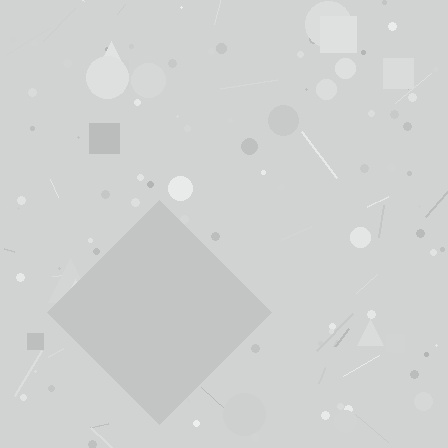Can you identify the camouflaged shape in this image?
The camouflaged shape is a diamond.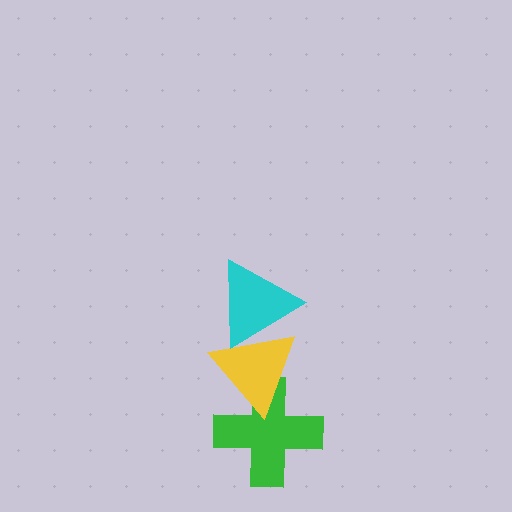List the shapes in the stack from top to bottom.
From top to bottom: the cyan triangle, the yellow triangle, the green cross.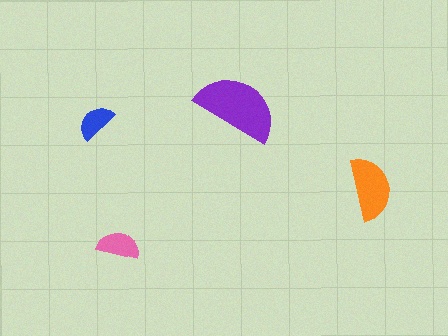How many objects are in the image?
There are 4 objects in the image.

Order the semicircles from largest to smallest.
the purple one, the orange one, the pink one, the blue one.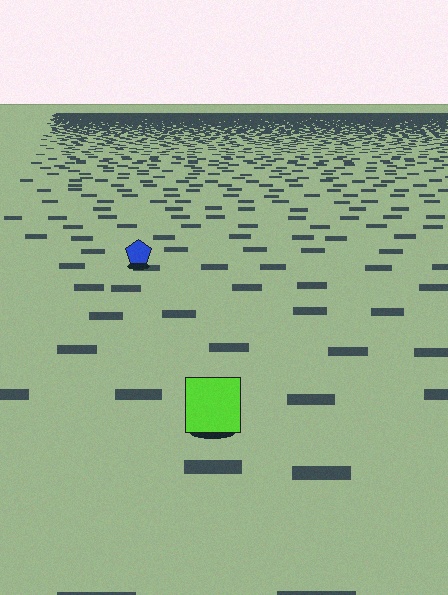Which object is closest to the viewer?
The lime square is closest. The texture marks near it are larger and more spread out.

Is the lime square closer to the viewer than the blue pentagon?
Yes. The lime square is closer — you can tell from the texture gradient: the ground texture is coarser near it.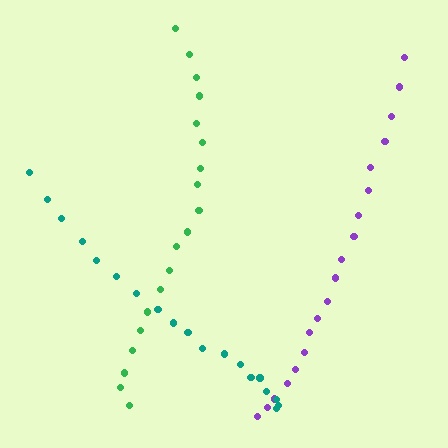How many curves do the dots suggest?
There are 3 distinct paths.